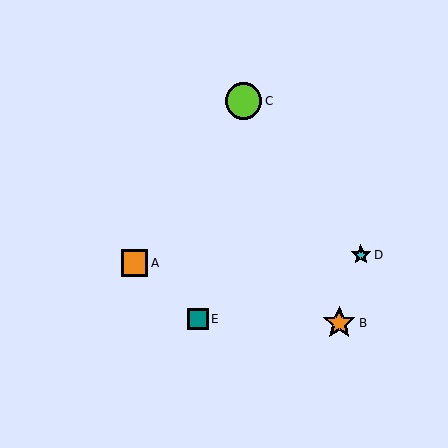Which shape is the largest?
The lime circle (labeled C) is the largest.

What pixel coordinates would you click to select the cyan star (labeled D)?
Click at (361, 255) to select the cyan star D.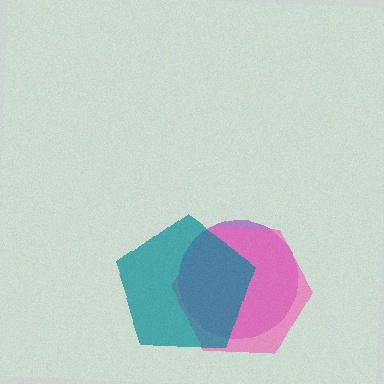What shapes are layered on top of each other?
The layered shapes are: a purple circle, a pink hexagon, a teal pentagon.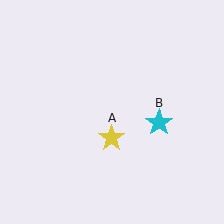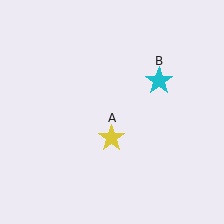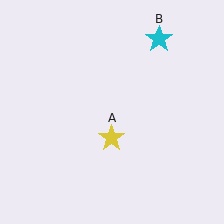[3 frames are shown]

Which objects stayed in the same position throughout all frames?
Yellow star (object A) remained stationary.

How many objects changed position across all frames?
1 object changed position: cyan star (object B).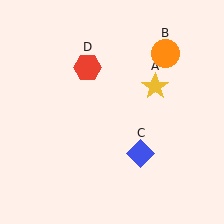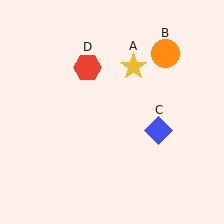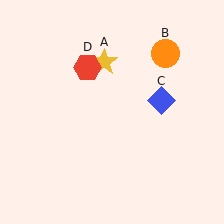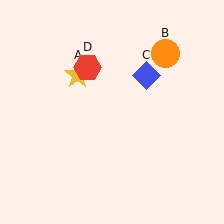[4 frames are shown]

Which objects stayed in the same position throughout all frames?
Orange circle (object B) and red hexagon (object D) remained stationary.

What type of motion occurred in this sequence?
The yellow star (object A), blue diamond (object C) rotated counterclockwise around the center of the scene.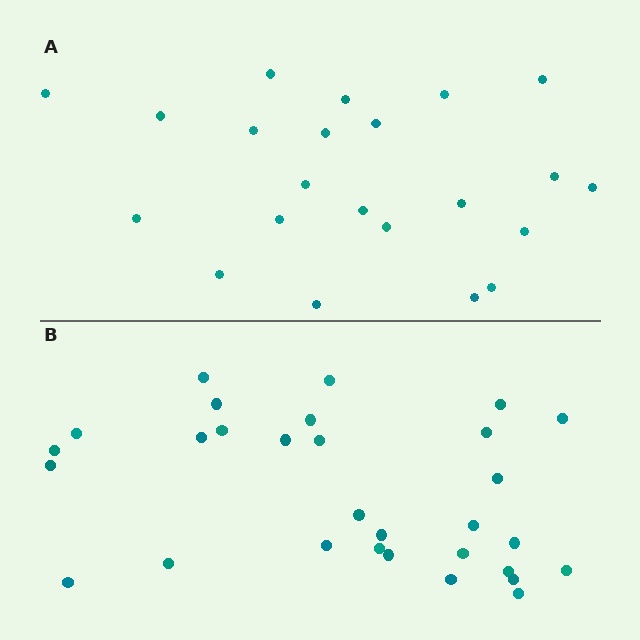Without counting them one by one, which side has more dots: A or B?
Region B (the bottom region) has more dots.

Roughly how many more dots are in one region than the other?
Region B has roughly 8 or so more dots than region A.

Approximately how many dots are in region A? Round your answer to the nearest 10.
About 20 dots. (The exact count is 22, which rounds to 20.)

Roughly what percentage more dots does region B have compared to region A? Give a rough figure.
About 35% more.